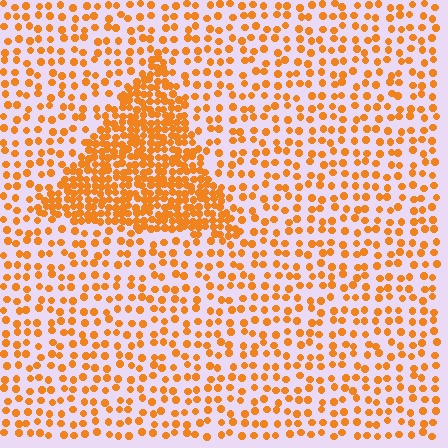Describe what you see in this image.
The image contains small orange elements arranged at two different densities. A triangle-shaped region is visible where the elements are more densely packed than the surrounding area.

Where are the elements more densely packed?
The elements are more densely packed inside the triangle boundary.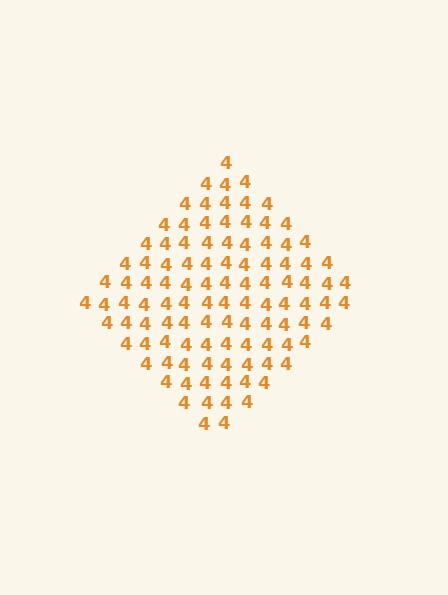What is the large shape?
The large shape is a diamond.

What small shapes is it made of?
It is made of small digit 4's.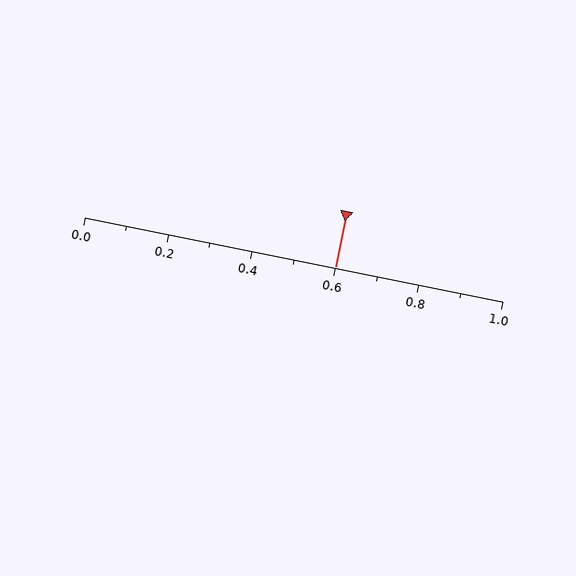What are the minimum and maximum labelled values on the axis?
The axis runs from 0.0 to 1.0.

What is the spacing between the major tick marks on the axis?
The major ticks are spaced 0.2 apart.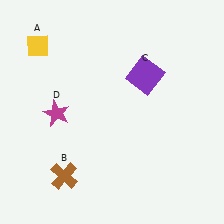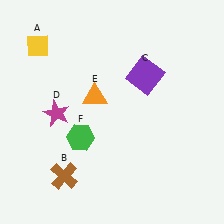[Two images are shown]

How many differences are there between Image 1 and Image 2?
There are 2 differences between the two images.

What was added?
An orange triangle (E), a green hexagon (F) were added in Image 2.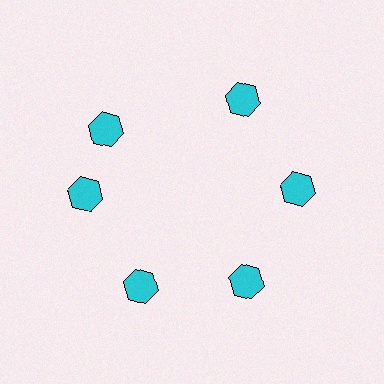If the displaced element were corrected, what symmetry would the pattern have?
It would have 6-fold rotational symmetry — the pattern would map onto itself every 60 degrees.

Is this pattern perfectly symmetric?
No. The 6 cyan hexagons are arranged in a ring, but one element near the 11 o'clock position is rotated out of alignment along the ring, breaking the 6-fold rotational symmetry.